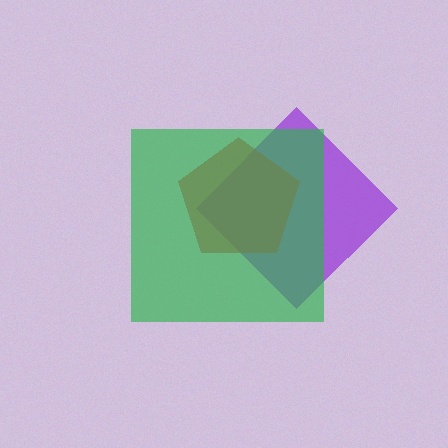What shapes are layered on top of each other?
The layered shapes are: a purple diamond, a red pentagon, a green square.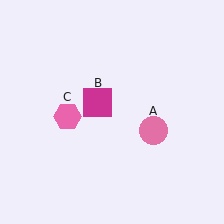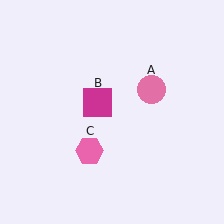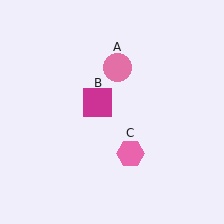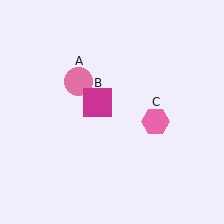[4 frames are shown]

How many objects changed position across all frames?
2 objects changed position: pink circle (object A), pink hexagon (object C).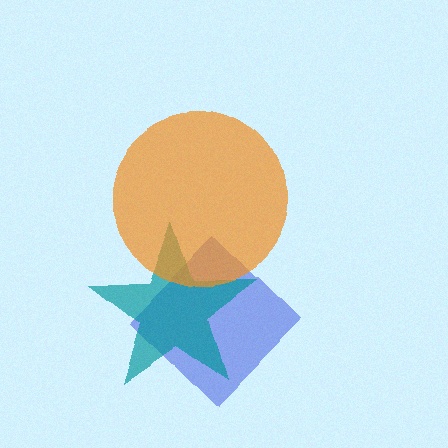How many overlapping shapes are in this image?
There are 3 overlapping shapes in the image.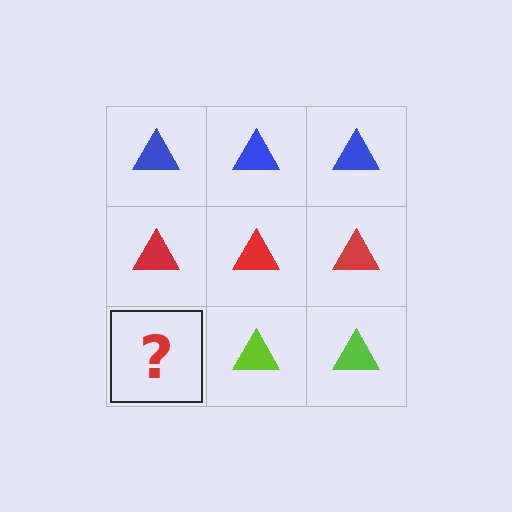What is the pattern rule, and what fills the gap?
The rule is that each row has a consistent color. The gap should be filled with a lime triangle.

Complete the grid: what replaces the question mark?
The question mark should be replaced with a lime triangle.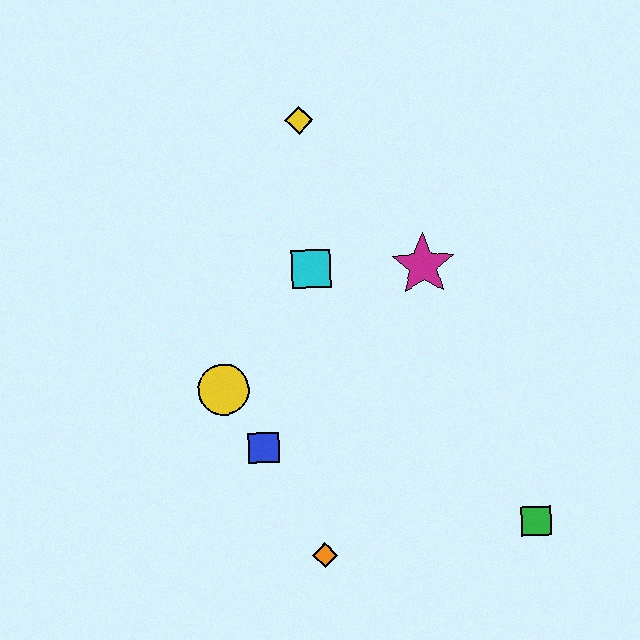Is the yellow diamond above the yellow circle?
Yes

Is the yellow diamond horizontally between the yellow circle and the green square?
Yes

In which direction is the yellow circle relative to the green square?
The yellow circle is to the left of the green square.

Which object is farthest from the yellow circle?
The green square is farthest from the yellow circle.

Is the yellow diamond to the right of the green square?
No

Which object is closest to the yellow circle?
The blue square is closest to the yellow circle.